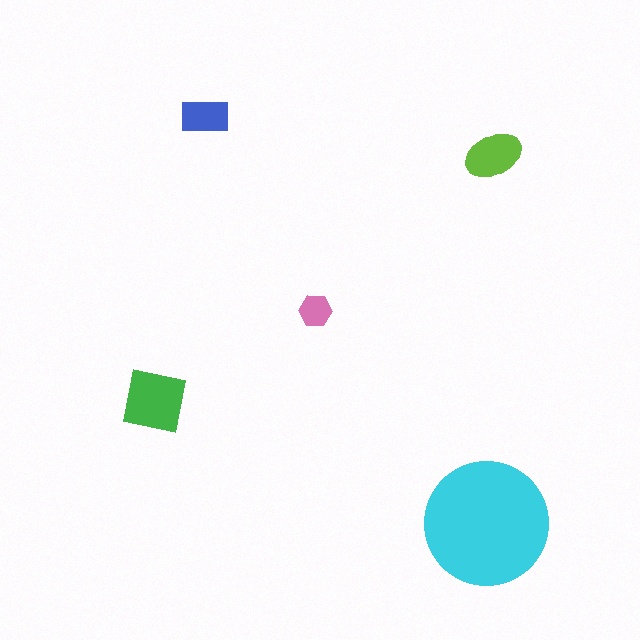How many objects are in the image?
There are 5 objects in the image.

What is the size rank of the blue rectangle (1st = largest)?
4th.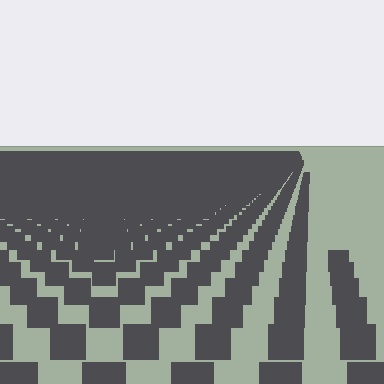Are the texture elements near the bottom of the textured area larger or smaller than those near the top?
Larger. Near the bottom, elements are closer to the viewer and appear at a bigger on-screen size.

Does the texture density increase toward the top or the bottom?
Density increases toward the top.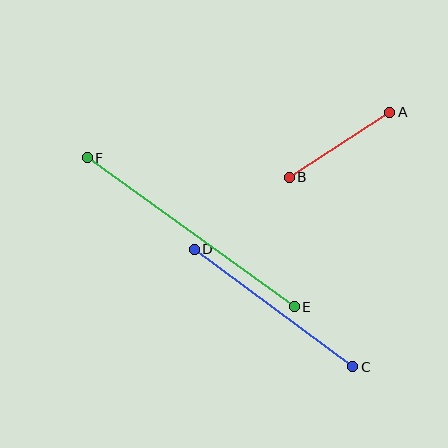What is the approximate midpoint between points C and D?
The midpoint is at approximately (273, 308) pixels.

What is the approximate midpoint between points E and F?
The midpoint is at approximately (191, 232) pixels.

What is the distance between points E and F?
The distance is approximately 255 pixels.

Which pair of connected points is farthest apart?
Points E and F are farthest apart.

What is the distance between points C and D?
The distance is approximately 197 pixels.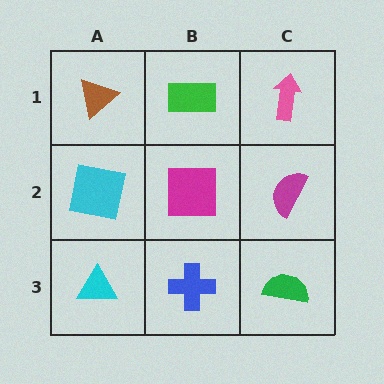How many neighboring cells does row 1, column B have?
3.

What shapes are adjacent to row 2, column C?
A pink arrow (row 1, column C), a green semicircle (row 3, column C), a magenta square (row 2, column B).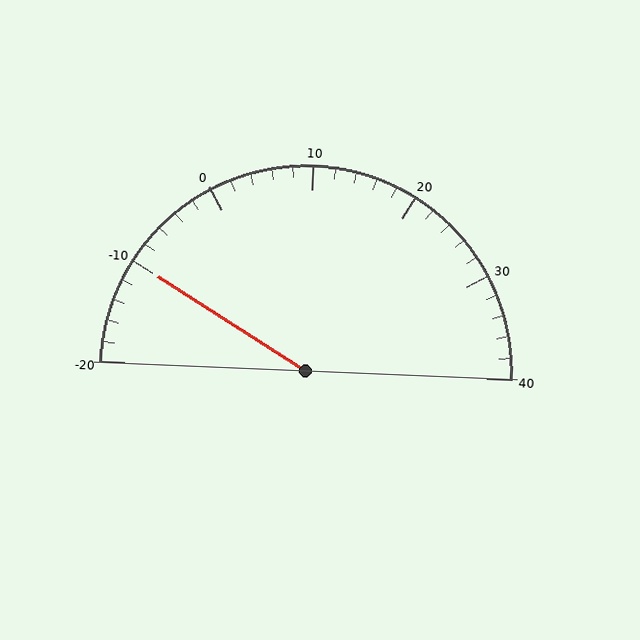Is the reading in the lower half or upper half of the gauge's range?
The reading is in the lower half of the range (-20 to 40).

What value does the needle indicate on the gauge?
The needle indicates approximately -10.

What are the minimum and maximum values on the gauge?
The gauge ranges from -20 to 40.